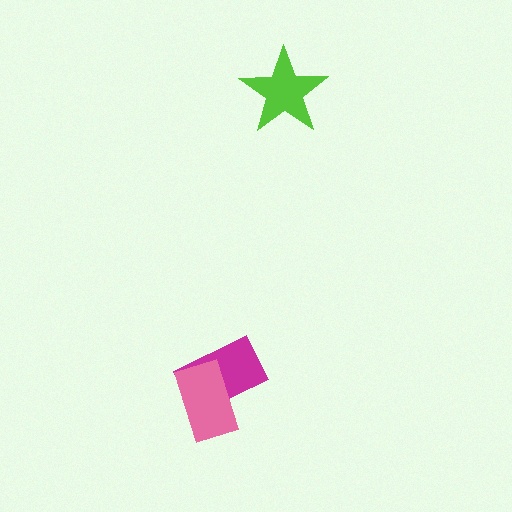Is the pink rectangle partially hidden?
No, no other shape covers it.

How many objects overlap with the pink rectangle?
1 object overlaps with the pink rectangle.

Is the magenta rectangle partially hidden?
Yes, it is partially covered by another shape.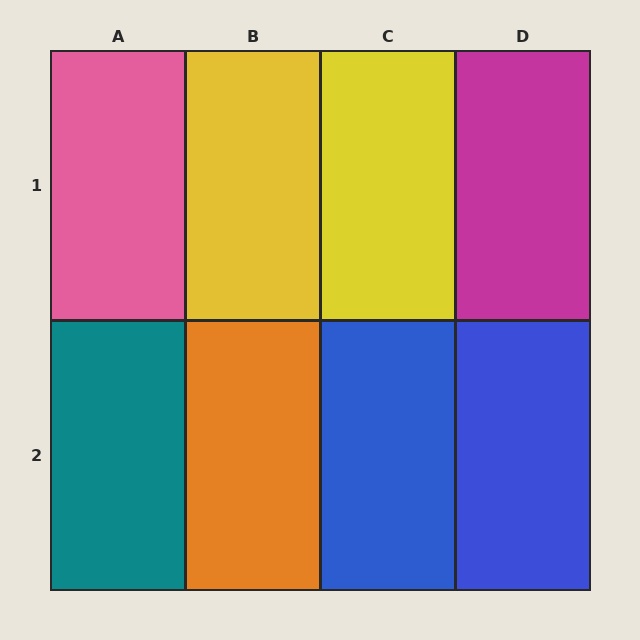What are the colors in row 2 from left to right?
Teal, orange, blue, blue.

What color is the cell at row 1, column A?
Pink.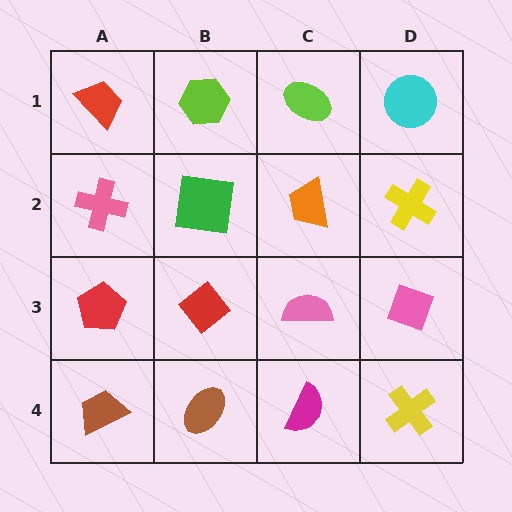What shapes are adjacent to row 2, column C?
A lime ellipse (row 1, column C), a pink semicircle (row 3, column C), a green square (row 2, column B), a yellow cross (row 2, column D).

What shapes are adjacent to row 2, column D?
A cyan circle (row 1, column D), a pink diamond (row 3, column D), an orange trapezoid (row 2, column C).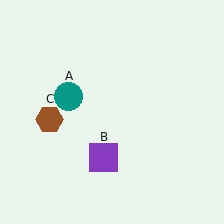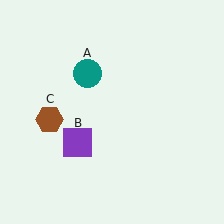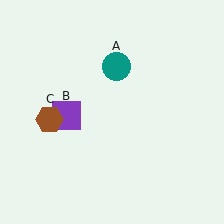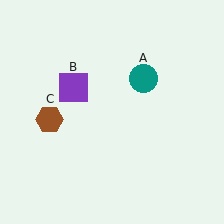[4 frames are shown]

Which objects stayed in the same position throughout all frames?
Brown hexagon (object C) remained stationary.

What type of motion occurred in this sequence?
The teal circle (object A), purple square (object B) rotated clockwise around the center of the scene.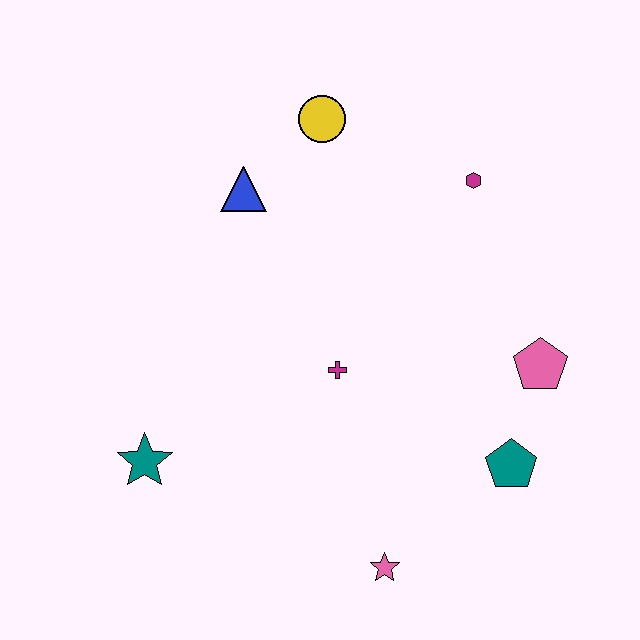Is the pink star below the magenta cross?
Yes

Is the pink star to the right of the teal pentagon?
No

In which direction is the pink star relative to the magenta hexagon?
The pink star is below the magenta hexagon.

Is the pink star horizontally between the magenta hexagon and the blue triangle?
Yes